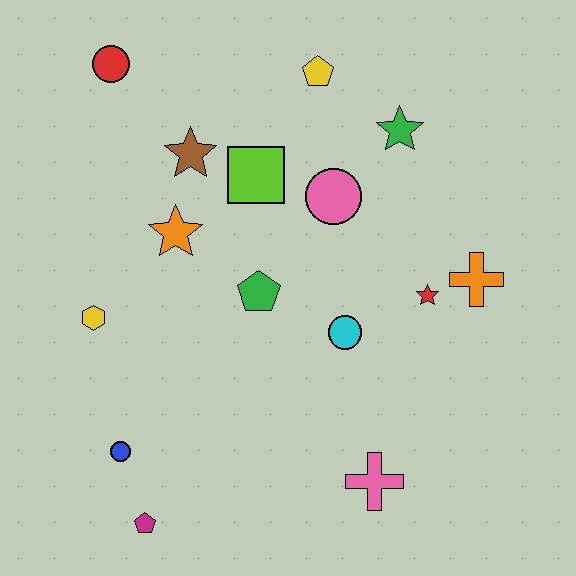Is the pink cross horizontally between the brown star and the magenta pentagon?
No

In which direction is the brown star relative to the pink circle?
The brown star is to the left of the pink circle.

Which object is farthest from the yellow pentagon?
The magenta pentagon is farthest from the yellow pentagon.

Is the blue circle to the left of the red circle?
No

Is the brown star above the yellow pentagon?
No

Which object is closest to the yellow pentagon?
The green star is closest to the yellow pentagon.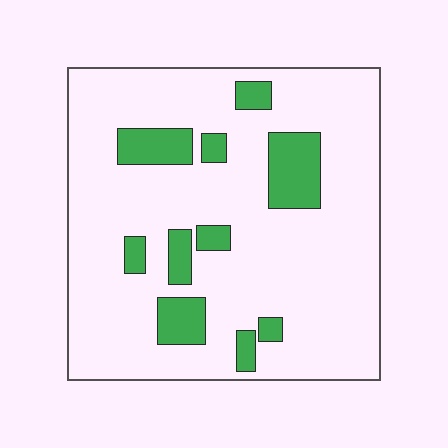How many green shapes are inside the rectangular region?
10.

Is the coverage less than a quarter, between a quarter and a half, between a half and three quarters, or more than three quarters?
Less than a quarter.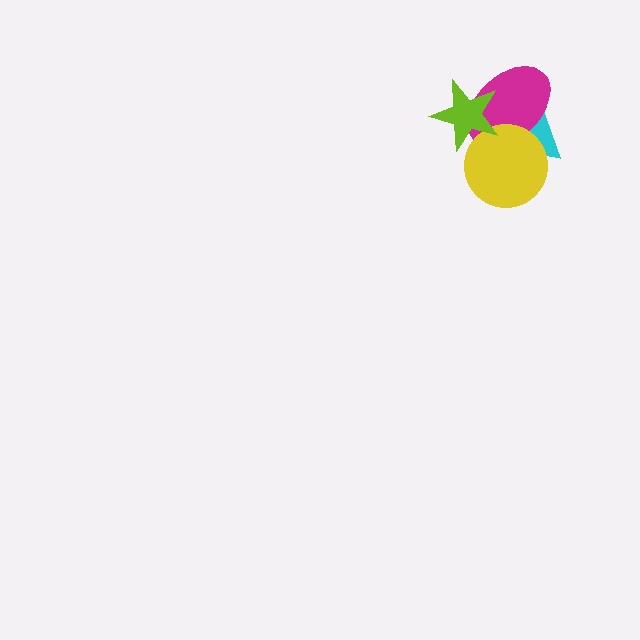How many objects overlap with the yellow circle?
3 objects overlap with the yellow circle.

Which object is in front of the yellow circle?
The lime star is in front of the yellow circle.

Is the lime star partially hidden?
No, no other shape covers it.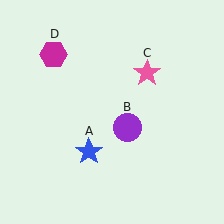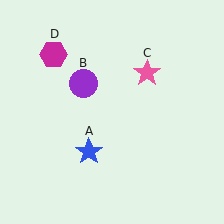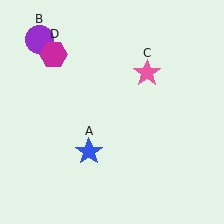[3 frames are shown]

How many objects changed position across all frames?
1 object changed position: purple circle (object B).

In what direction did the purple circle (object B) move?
The purple circle (object B) moved up and to the left.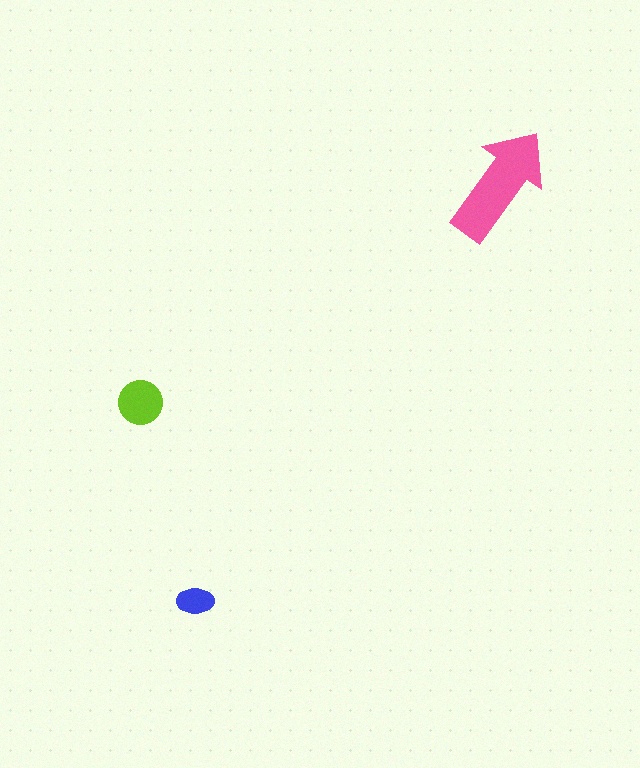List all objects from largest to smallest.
The pink arrow, the lime circle, the blue ellipse.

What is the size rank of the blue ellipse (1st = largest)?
3rd.